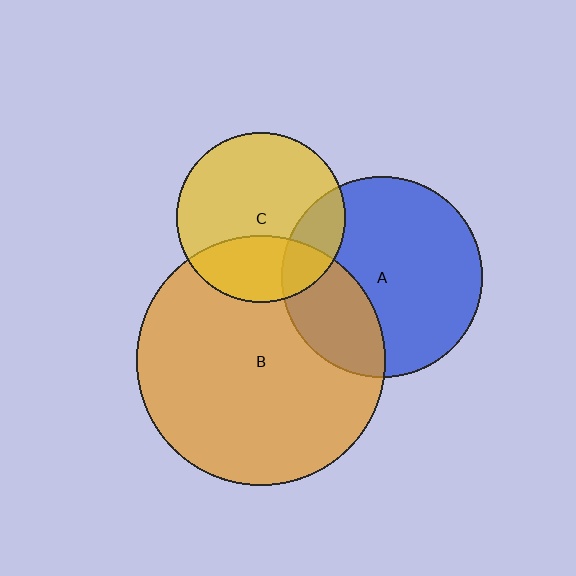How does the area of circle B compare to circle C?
Approximately 2.2 times.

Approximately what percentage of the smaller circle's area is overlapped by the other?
Approximately 30%.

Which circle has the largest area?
Circle B (orange).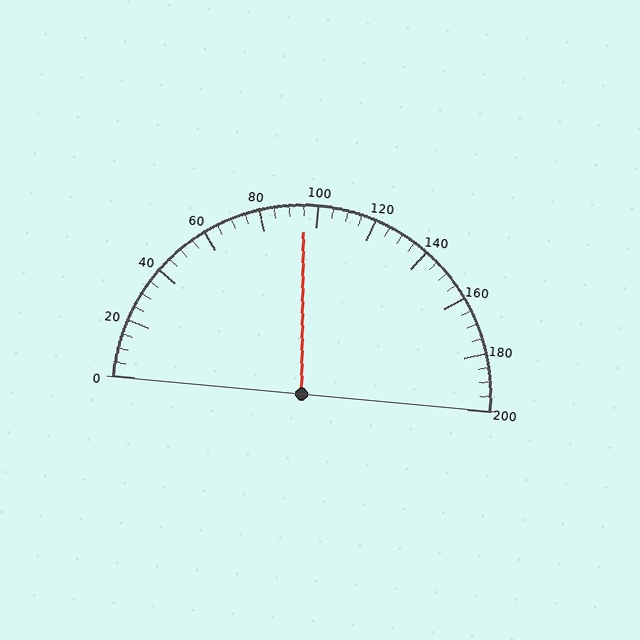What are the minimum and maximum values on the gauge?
The gauge ranges from 0 to 200.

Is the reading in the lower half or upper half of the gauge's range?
The reading is in the lower half of the range (0 to 200).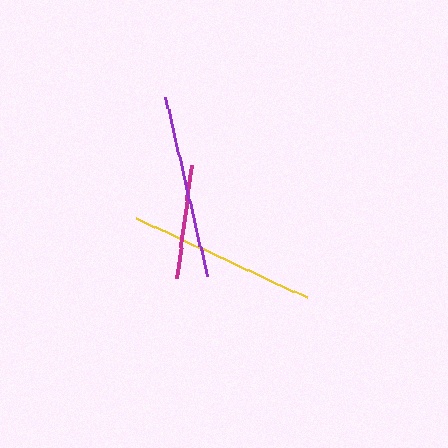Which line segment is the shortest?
The magenta line is the shortest at approximately 114 pixels.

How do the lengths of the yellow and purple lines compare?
The yellow and purple lines are approximately the same length.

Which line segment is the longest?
The yellow line is the longest at approximately 188 pixels.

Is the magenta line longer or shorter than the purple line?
The purple line is longer than the magenta line.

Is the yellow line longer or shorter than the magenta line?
The yellow line is longer than the magenta line.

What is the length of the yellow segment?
The yellow segment is approximately 188 pixels long.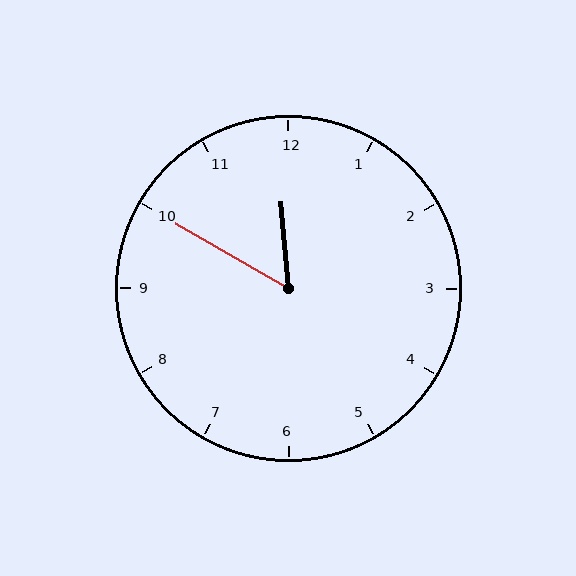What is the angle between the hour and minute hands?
Approximately 55 degrees.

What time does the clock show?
11:50.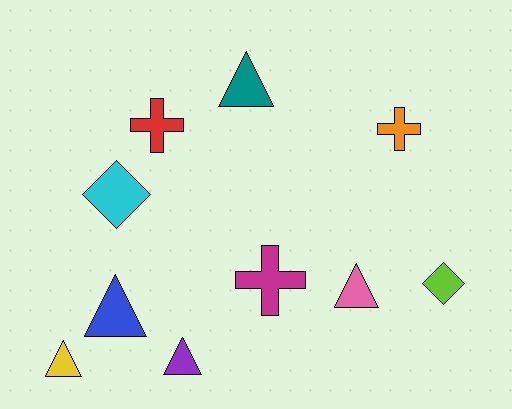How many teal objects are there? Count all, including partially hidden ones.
There is 1 teal object.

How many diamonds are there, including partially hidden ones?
There are 2 diamonds.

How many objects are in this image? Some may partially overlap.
There are 10 objects.